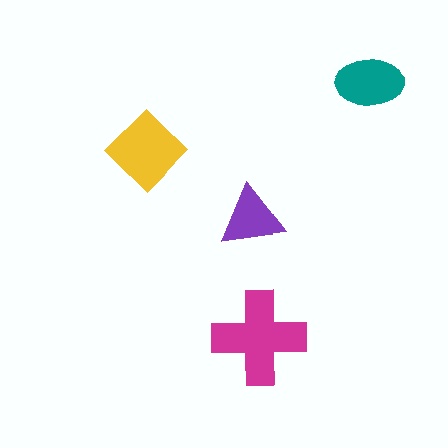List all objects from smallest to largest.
The purple triangle, the teal ellipse, the yellow diamond, the magenta cross.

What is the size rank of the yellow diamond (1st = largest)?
2nd.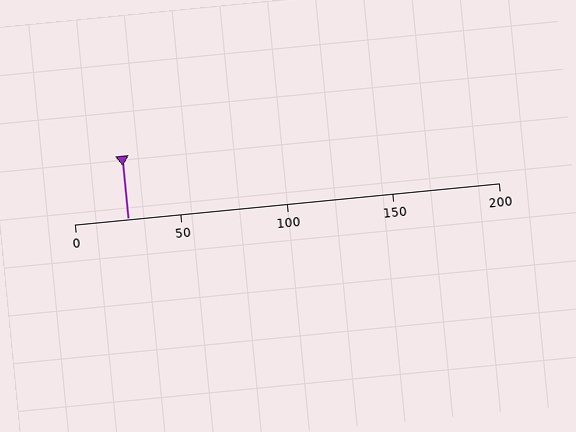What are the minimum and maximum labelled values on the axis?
The axis runs from 0 to 200.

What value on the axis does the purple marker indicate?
The marker indicates approximately 25.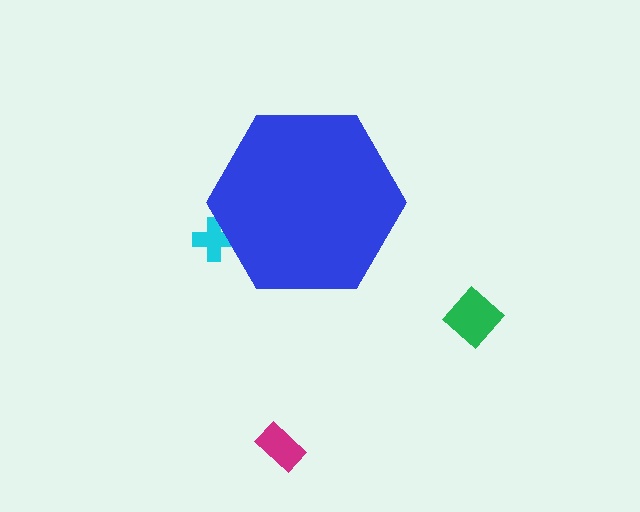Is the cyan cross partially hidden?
Yes, the cyan cross is partially hidden behind the blue hexagon.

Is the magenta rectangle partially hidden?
No, the magenta rectangle is fully visible.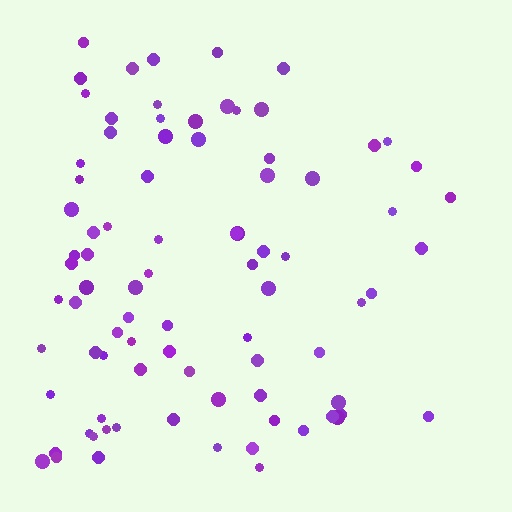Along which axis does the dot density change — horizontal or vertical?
Horizontal.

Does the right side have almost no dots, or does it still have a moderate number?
Still a moderate number, just noticeably fewer than the left.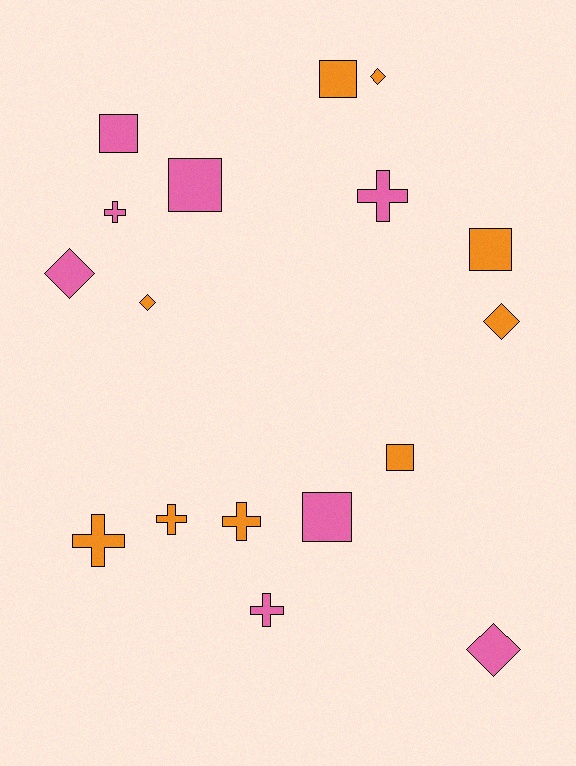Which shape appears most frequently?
Cross, with 6 objects.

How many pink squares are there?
There are 3 pink squares.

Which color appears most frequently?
Orange, with 9 objects.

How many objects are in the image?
There are 17 objects.